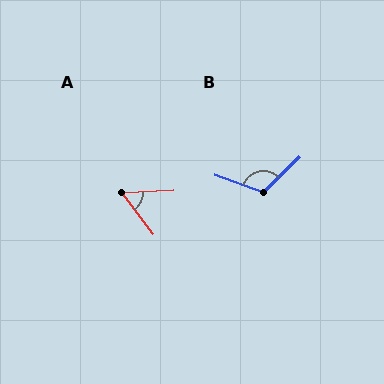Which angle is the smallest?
A, at approximately 54 degrees.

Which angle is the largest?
B, at approximately 116 degrees.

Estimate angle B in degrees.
Approximately 116 degrees.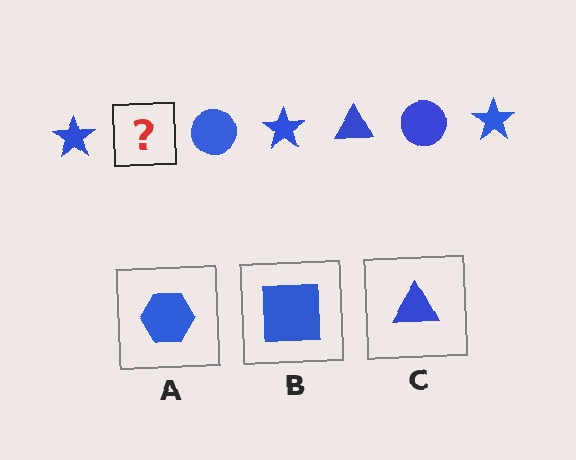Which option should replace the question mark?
Option C.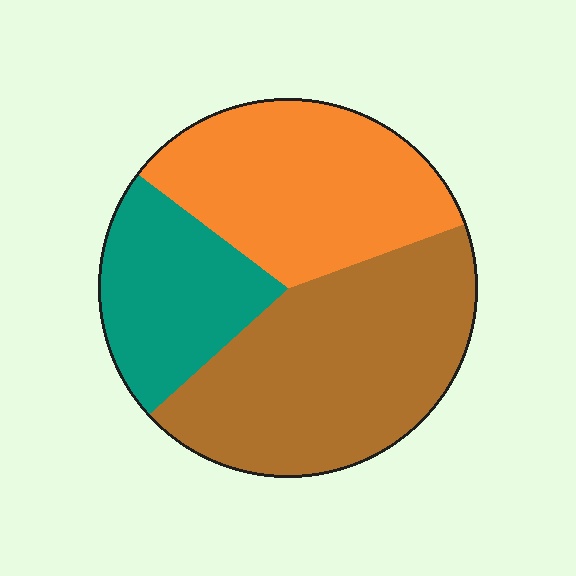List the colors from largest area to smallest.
From largest to smallest: brown, orange, teal.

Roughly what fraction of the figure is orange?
Orange covers roughly 35% of the figure.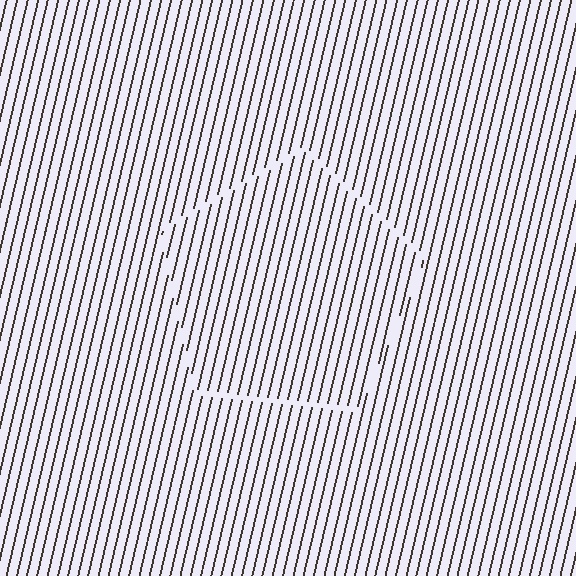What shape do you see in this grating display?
An illusory pentagon. The interior of the shape contains the same grating, shifted by half a period — the contour is defined by the phase discontinuity where line-ends from the inner and outer gratings abut.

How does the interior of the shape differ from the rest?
The interior of the shape contains the same grating, shifted by half a period — the contour is defined by the phase discontinuity where line-ends from the inner and outer gratings abut.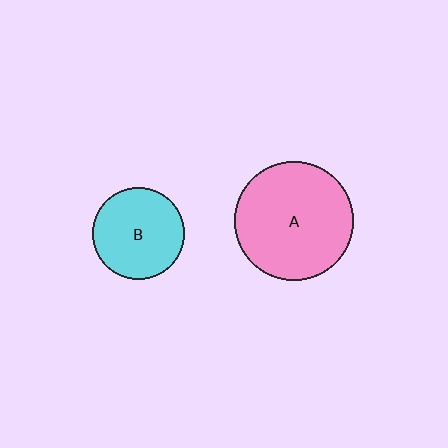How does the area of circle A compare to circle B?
Approximately 1.7 times.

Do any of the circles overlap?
No, none of the circles overlap.